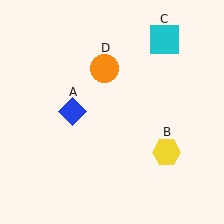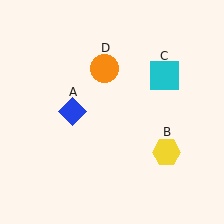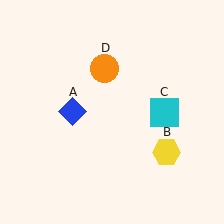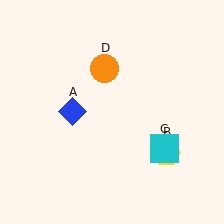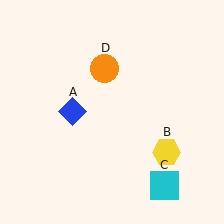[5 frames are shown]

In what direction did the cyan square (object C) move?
The cyan square (object C) moved down.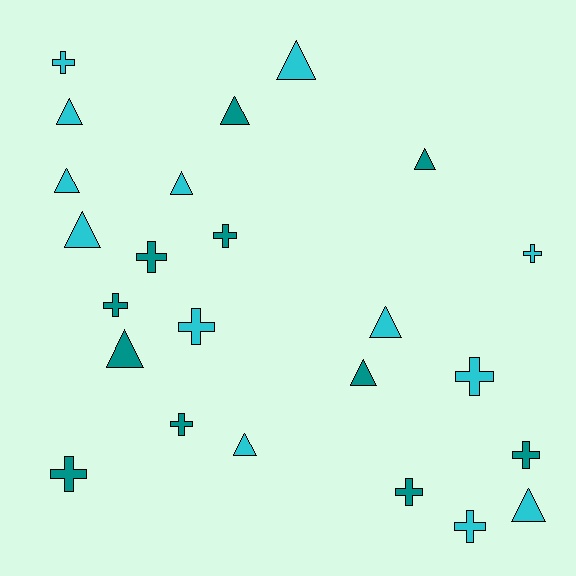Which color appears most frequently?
Cyan, with 13 objects.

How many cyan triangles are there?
There are 8 cyan triangles.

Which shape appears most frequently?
Triangle, with 12 objects.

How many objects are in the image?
There are 24 objects.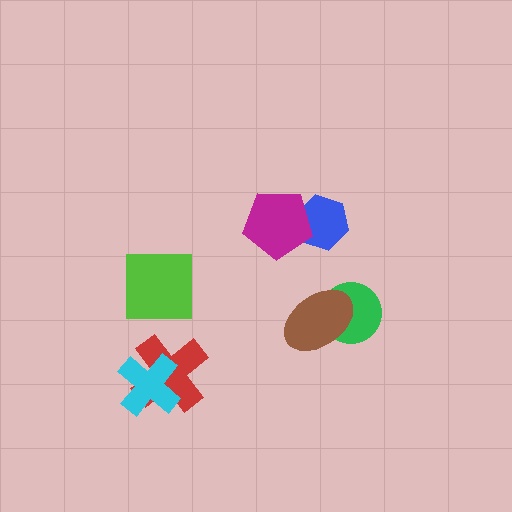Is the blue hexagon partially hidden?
Yes, it is partially covered by another shape.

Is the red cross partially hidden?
Yes, it is partially covered by another shape.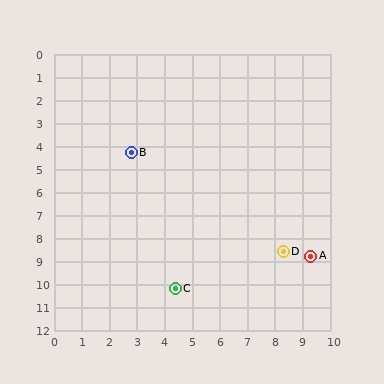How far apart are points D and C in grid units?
Points D and C are about 4.2 grid units apart.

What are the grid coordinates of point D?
Point D is at approximately (8.3, 8.6).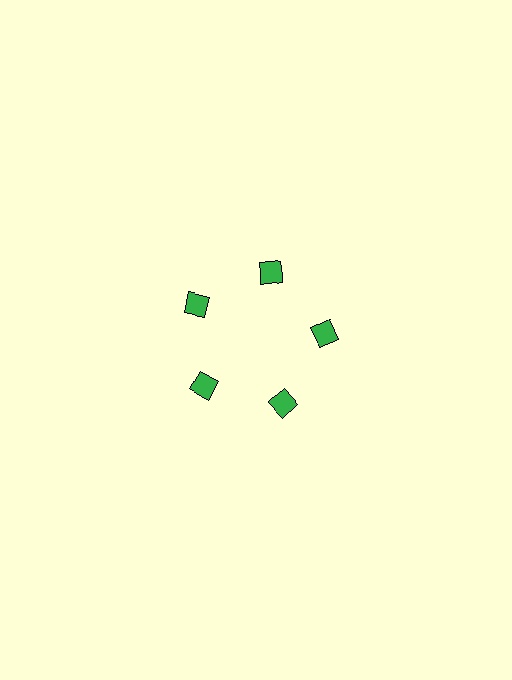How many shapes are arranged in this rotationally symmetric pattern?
There are 5 shapes, arranged in 5 groups of 1.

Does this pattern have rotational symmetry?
Yes, this pattern has 5-fold rotational symmetry. It looks the same after rotating 72 degrees around the center.